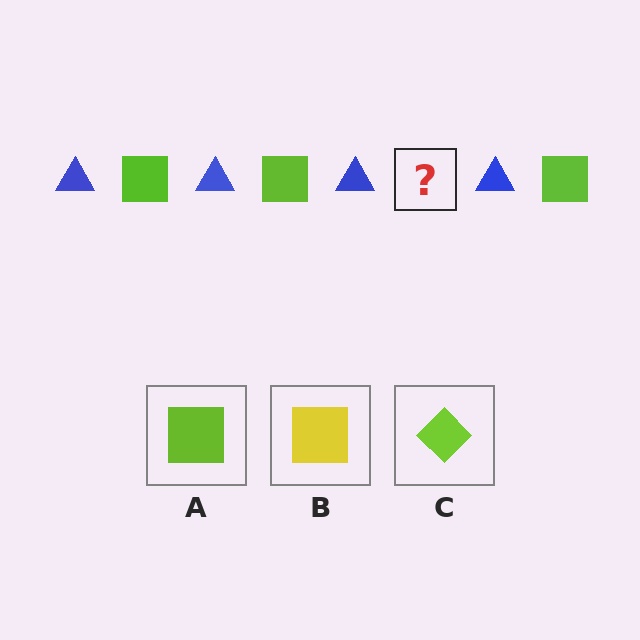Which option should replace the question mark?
Option A.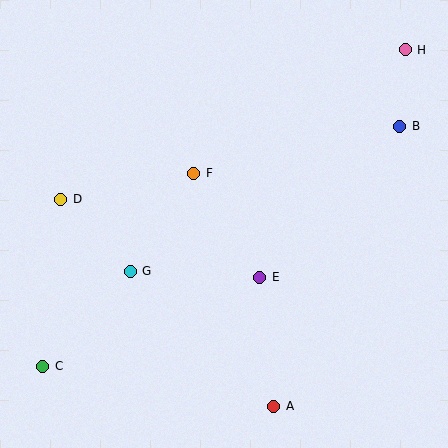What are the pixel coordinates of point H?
Point H is at (405, 50).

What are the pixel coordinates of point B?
Point B is at (400, 126).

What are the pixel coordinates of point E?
Point E is at (260, 277).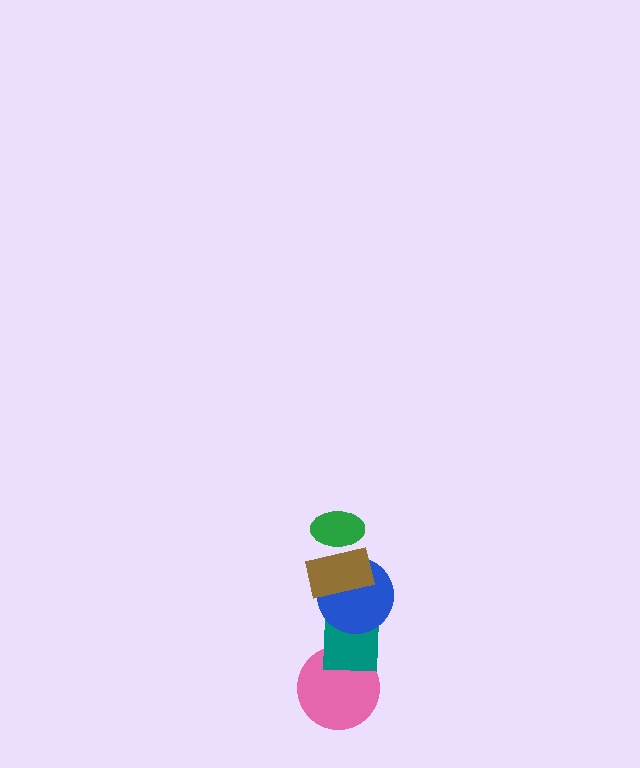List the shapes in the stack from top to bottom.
From top to bottom: the green ellipse, the brown rectangle, the blue circle, the teal square, the pink circle.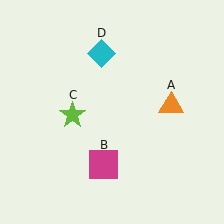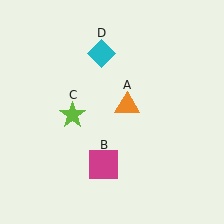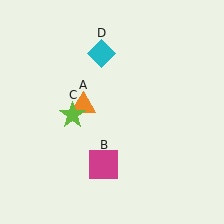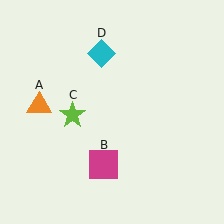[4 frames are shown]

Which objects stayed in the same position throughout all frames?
Magenta square (object B) and lime star (object C) and cyan diamond (object D) remained stationary.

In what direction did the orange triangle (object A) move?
The orange triangle (object A) moved left.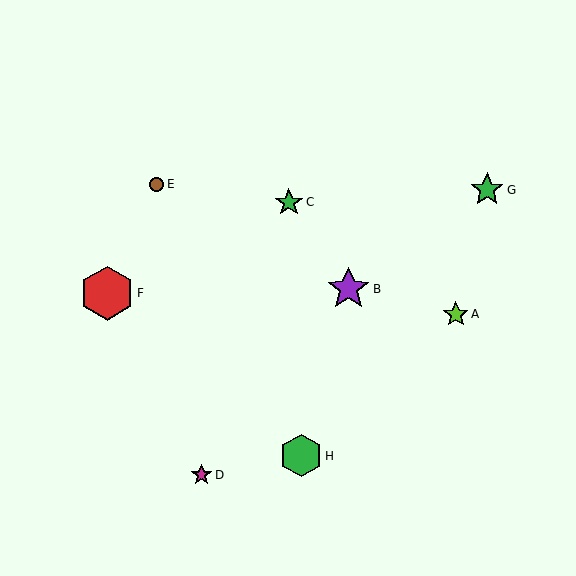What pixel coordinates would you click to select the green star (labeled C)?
Click at (289, 202) to select the green star C.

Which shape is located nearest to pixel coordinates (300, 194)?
The green star (labeled C) at (289, 202) is nearest to that location.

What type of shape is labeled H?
Shape H is a green hexagon.